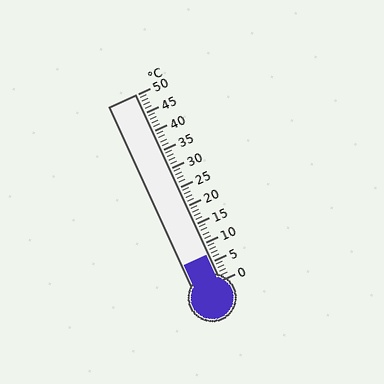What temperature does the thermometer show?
The thermometer shows approximately 7°C.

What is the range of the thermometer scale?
The thermometer scale ranges from 0°C to 50°C.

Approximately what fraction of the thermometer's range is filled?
The thermometer is filled to approximately 15% of its range.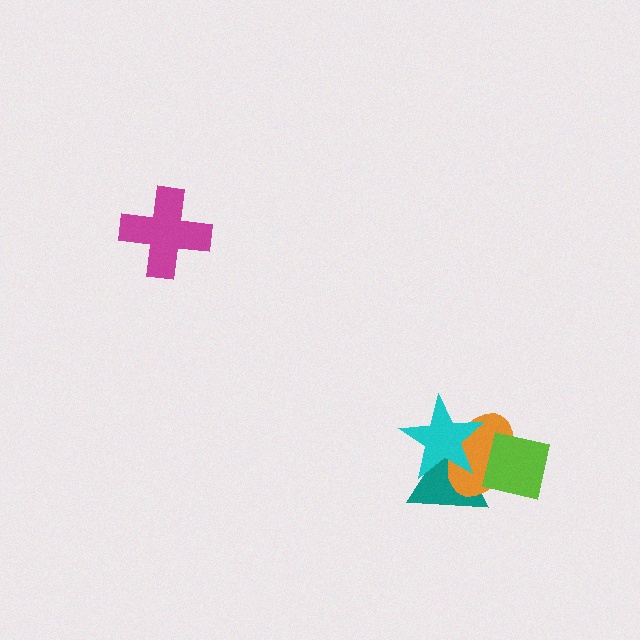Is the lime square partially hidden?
No, no other shape covers it.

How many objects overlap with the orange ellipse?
3 objects overlap with the orange ellipse.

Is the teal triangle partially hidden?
Yes, it is partially covered by another shape.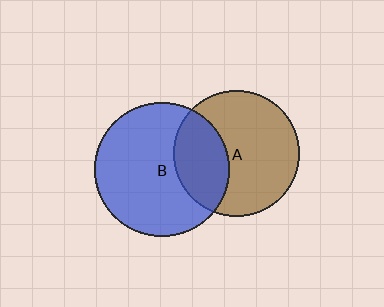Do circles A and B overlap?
Yes.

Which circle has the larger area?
Circle B (blue).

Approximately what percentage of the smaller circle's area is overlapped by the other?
Approximately 30%.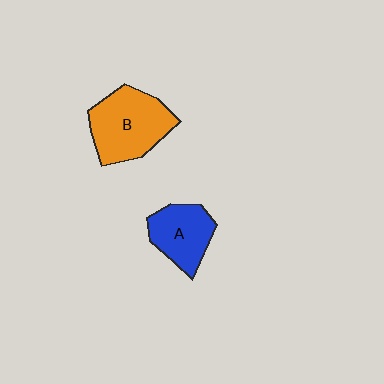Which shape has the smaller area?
Shape A (blue).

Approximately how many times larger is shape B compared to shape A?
Approximately 1.4 times.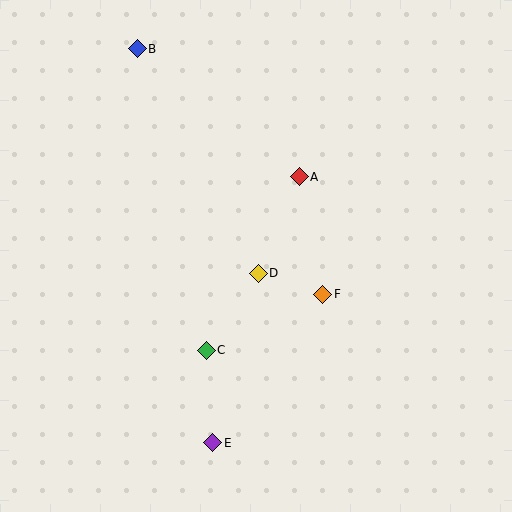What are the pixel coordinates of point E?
Point E is at (213, 443).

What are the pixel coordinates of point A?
Point A is at (299, 177).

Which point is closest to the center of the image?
Point D at (258, 273) is closest to the center.